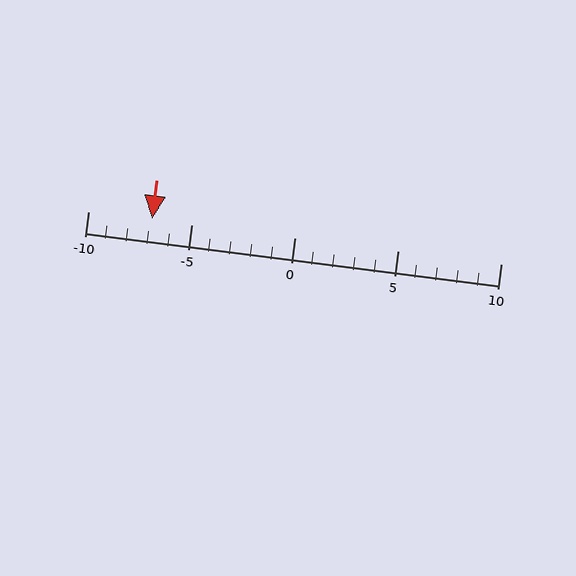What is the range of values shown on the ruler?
The ruler shows values from -10 to 10.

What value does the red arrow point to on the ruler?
The red arrow points to approximately -7.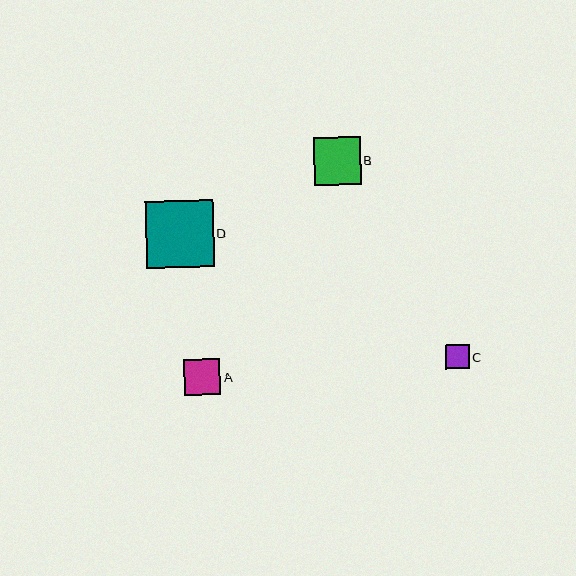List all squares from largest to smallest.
From largest to smallest: D, B, A, C.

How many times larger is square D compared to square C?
Square D is approximately 2.9 times the size of square C.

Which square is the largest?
Square D is the largest with a size of approximately 68 pixels.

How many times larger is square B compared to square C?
Square B is approximately 2.0 times the size of square C.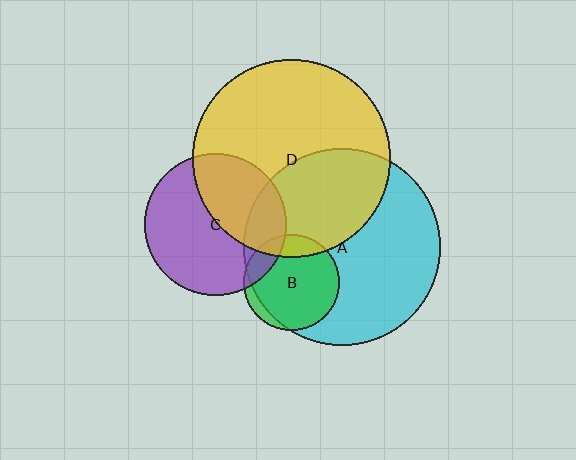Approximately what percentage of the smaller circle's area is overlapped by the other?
Approximately 40%.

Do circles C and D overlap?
Yes.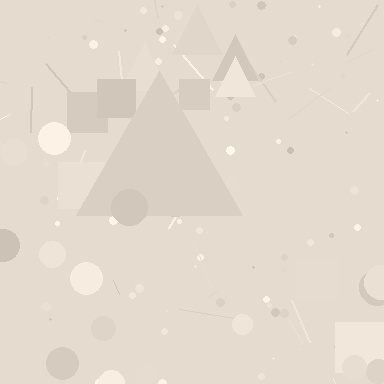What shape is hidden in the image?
A triangle is hidden in the image.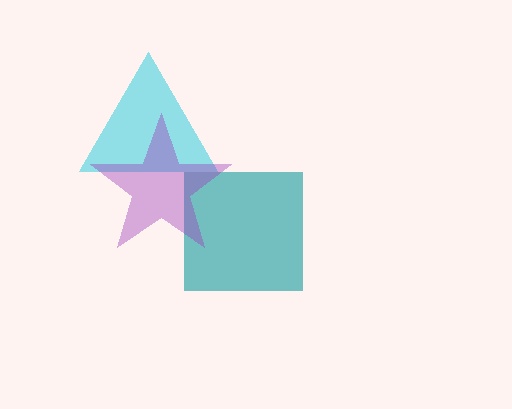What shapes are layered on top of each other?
The layered shapes are: a cyan triangle, a teal square, a purple star.